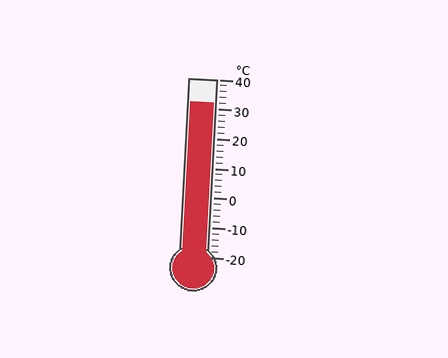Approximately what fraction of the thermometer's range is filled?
The thermometer is filled to approximately 85% of its range.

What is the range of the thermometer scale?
The thermometer scale ranges from -20°C to 40°C.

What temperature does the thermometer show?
The thermometer shows approximately 32°C.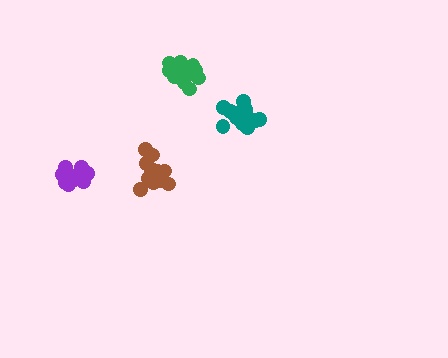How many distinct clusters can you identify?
There are 4 distinct clusters.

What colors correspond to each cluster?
The clusters are colored: brown, teal, purple, green.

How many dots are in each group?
Group 1: 19 dots, Group 2: 16 dots, Group 3: 14 dots, Group 4: 16 dots (65 total).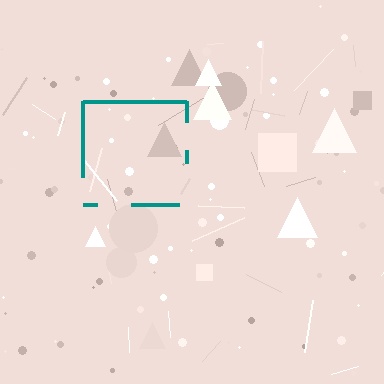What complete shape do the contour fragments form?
The contour fragments form a square.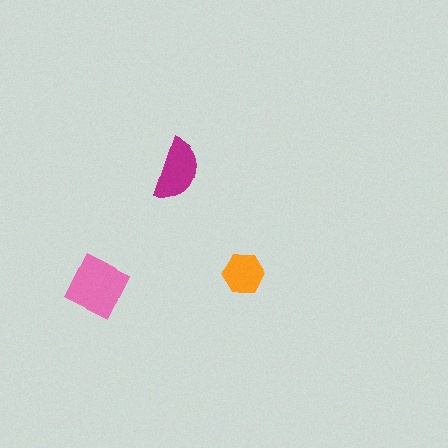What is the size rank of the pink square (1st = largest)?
1st.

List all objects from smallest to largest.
The orange hexagon, the magenta semicircle, the pink square.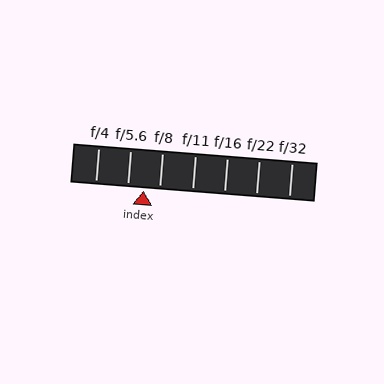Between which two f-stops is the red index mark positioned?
The index mark is between f/5.6 and f/8.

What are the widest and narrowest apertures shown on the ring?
The widest aperture shown is f/4 and the narrowest is f/32.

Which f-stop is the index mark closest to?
The index mark is closest to f/5.6.